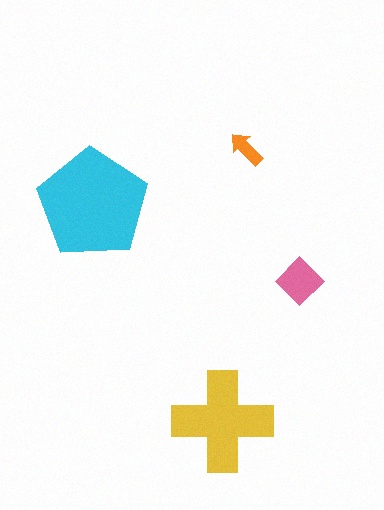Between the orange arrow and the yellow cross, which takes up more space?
The yellow cross.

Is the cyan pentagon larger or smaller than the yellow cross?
Larger.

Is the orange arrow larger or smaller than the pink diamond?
Smaller.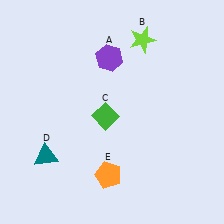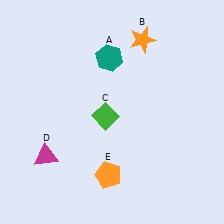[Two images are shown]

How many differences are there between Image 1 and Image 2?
There are 3 differences between the two images.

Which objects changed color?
A changed from purple to teal. B changed from lime to orange. D changed from teal to magenta.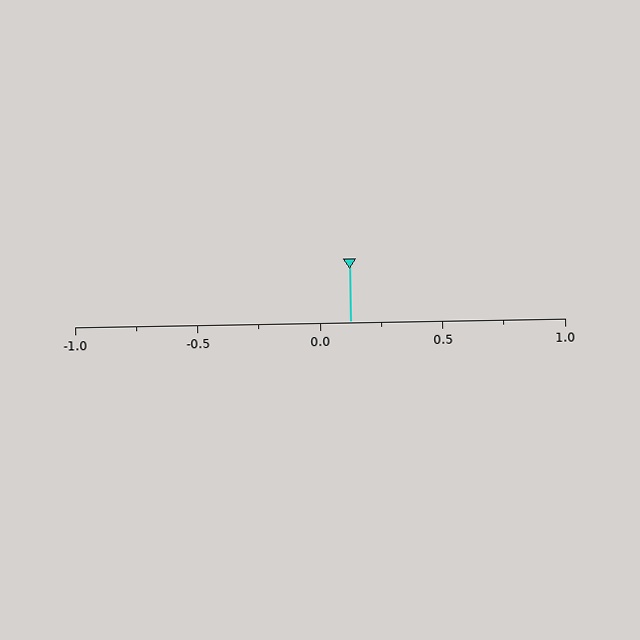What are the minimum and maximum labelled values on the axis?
The axis runs from -1.0 to 1.0.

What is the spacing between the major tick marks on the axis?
The major ticks are spaced 0.5 apart.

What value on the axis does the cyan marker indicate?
The marker indicates approximately 0.12.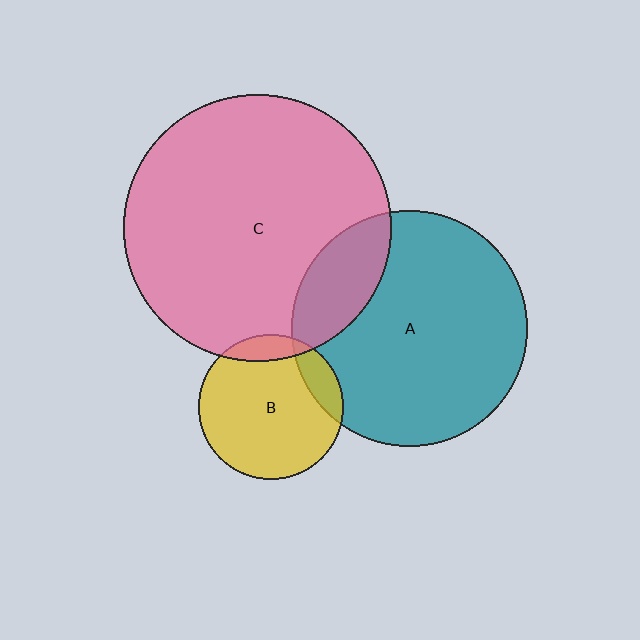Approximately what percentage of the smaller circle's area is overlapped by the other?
Approximately 20%.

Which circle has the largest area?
Circle C (pink).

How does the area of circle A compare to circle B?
Approximately 2.7 times.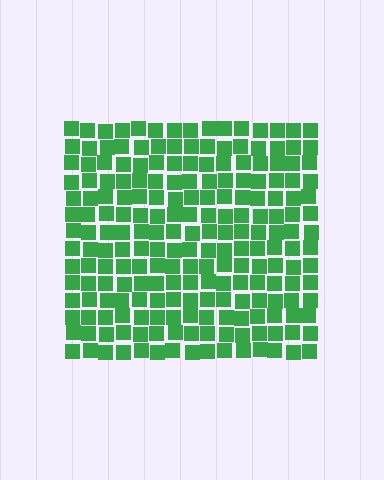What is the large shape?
The large shape is a square.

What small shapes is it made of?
It is made of small squares.